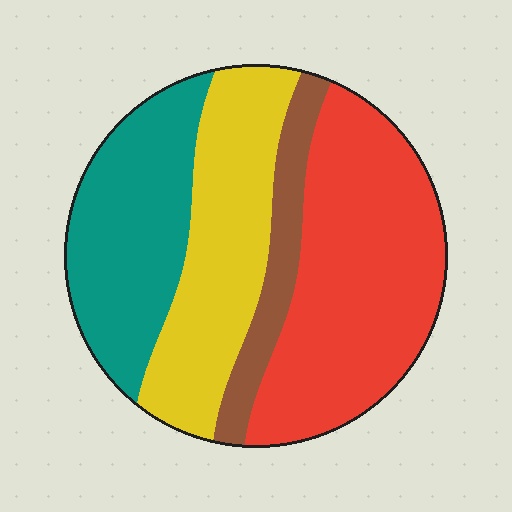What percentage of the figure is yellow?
Yellow takes up about one quarter (1/4) of the figure.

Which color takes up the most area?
Red, at roughly 40%.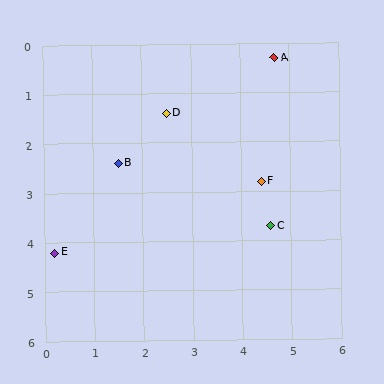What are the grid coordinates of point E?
Point E is at approximately (0.2, 4.2).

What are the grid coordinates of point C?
Point C is at approximately (4.6, 3.7).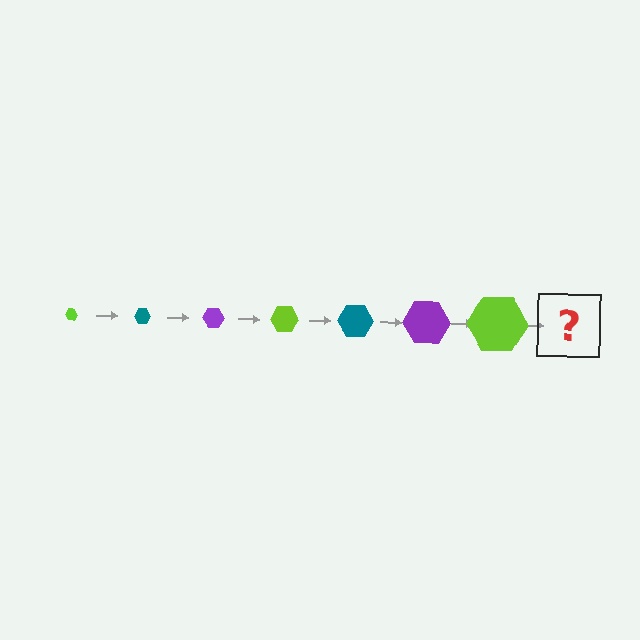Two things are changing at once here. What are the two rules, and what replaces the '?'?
The two rules are that the hexagon grows larger each step and the color cycles through lime, teal, and purple. The '?' should be a teal hexagon, larger than the previous one.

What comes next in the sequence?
The next element should be a teal hexagon, larger than the previous one.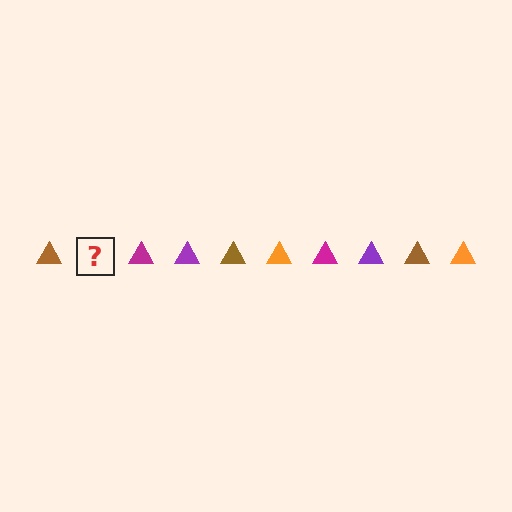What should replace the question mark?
The question mark should be replaced with an orange triangle.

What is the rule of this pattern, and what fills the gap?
The rule is that the pattern cycles through brown, orange, magenta, purple triangles. The gap should be filled with an orange triangle.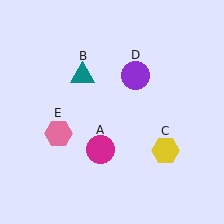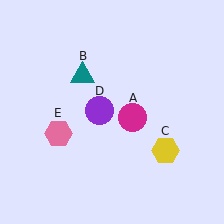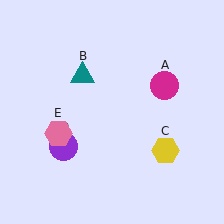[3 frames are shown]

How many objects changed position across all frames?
2 objects changed position: magenta circle (object A), purple circle (object D).